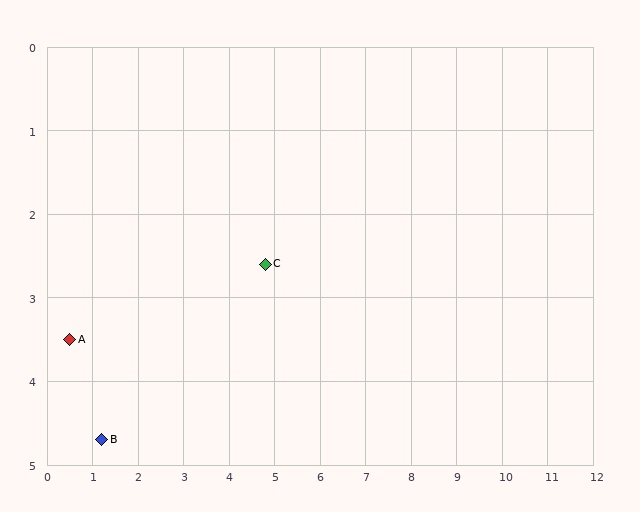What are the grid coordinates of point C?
Point C is at approximately (4.8, 2.6).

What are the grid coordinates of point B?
Point B is at approximately (1.2, 4.7).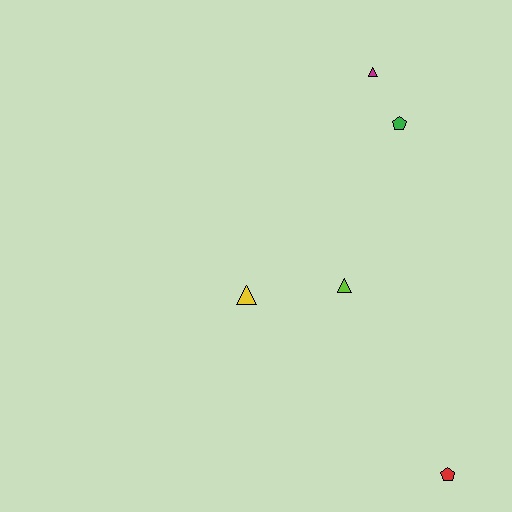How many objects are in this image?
There are 5 objects.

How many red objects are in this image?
There is 1 red object.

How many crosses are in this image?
There are no crosses.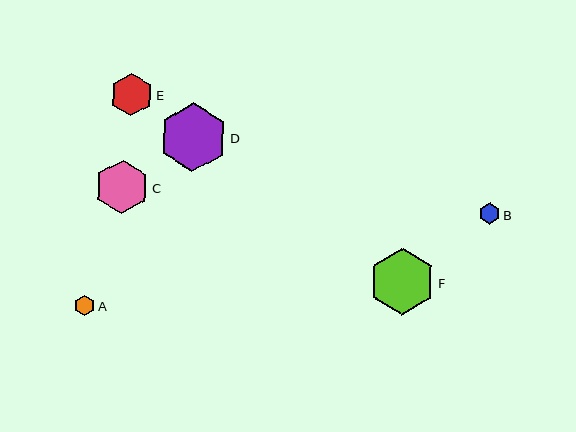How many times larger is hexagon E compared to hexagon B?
Hexagon E is approximately 2.0 times the size of hexagon B.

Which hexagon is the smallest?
Hexagon A is the smallest with a size of approximately 20 pixels.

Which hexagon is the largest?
Hexagon D is the largest with a size of approximately 69 pixels.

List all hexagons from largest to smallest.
From largest to smallest: D, F, C, E, B, A.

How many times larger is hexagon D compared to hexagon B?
Hexagon D is approximately 3.2 times the size of hexagon B.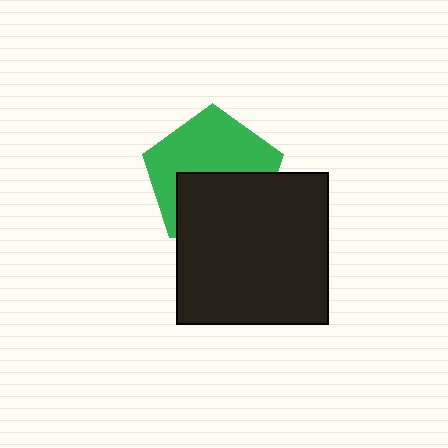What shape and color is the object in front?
The object in front is a black square.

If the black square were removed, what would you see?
You would see the complete green pentagon.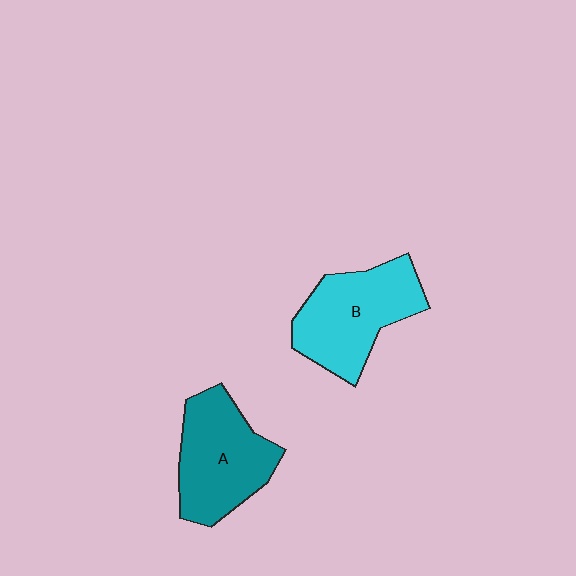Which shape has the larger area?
Shape B (cyan).